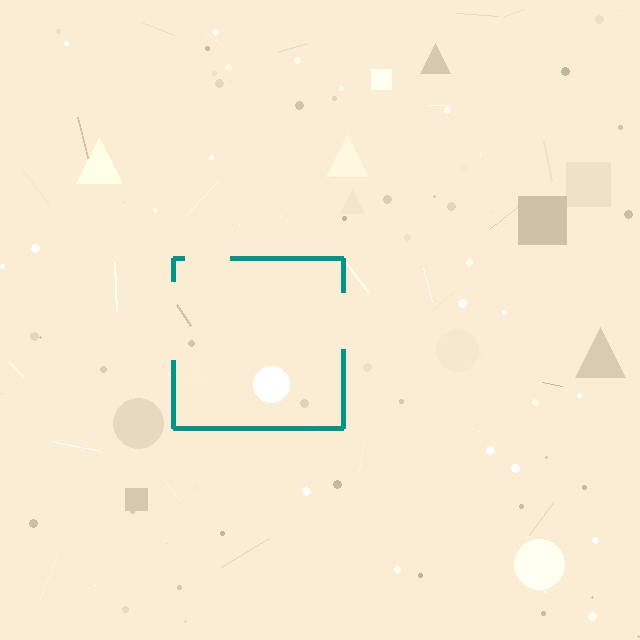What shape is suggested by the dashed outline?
The dashed outline suggests a square.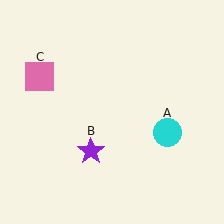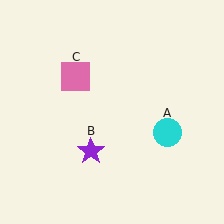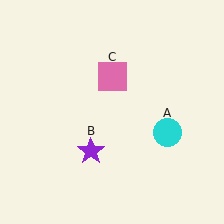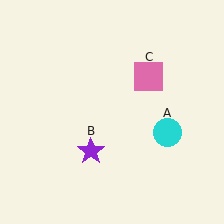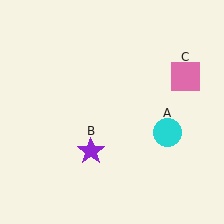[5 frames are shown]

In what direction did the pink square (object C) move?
The pink square (object C) moved right.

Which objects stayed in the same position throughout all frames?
Cyan circle (object A) and purple star (object B) remained stationary.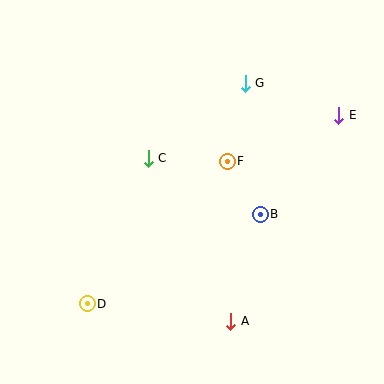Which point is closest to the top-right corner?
Point E is closest to the top-right corner.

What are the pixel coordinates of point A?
Point A is at (231, 321).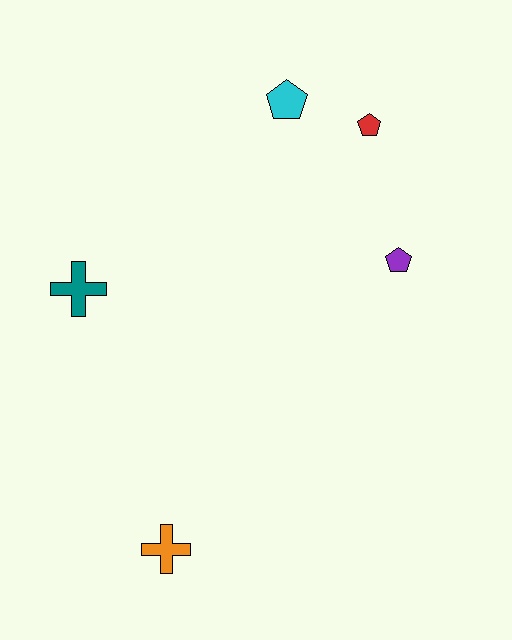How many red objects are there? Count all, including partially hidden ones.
There is 1 red object.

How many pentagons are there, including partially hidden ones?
There are 3 pentagons.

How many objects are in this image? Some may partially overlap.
There are 5 objects.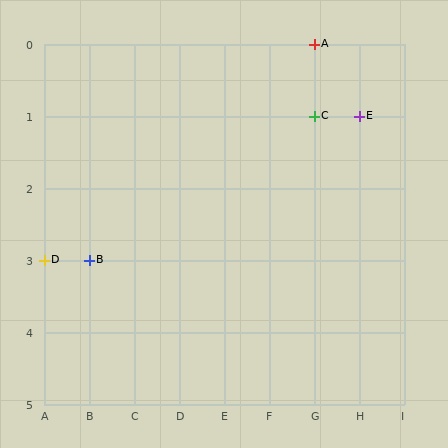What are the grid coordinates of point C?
Point C is at grid coordinates (G, 1).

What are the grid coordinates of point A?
Point A is at grid coordinates (G, 0).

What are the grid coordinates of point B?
Point B is at grid coordinates (B, 3).